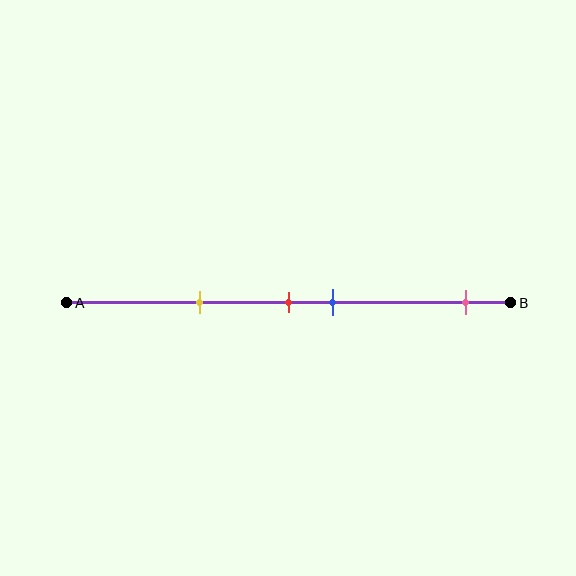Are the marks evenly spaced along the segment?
No, the marks are not evenly spaced.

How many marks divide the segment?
There are 4 marks dividing the segment.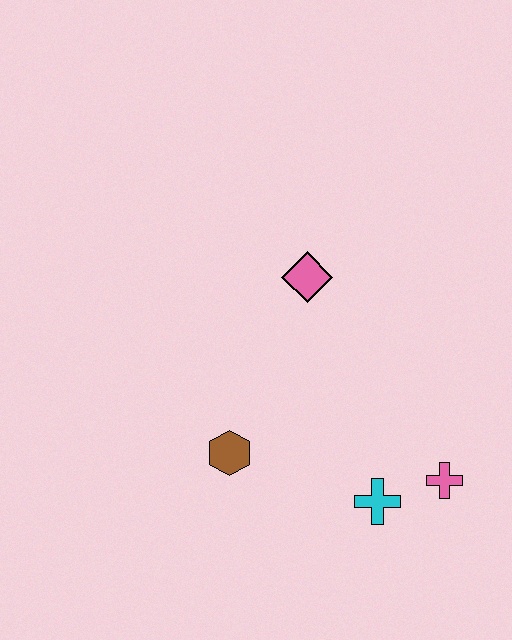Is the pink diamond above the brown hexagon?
Yes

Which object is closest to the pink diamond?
The brown hexagon is closest to the pink diamond.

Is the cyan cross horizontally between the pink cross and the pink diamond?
Yes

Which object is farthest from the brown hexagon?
The pink cross is farthest from the brown hexagon.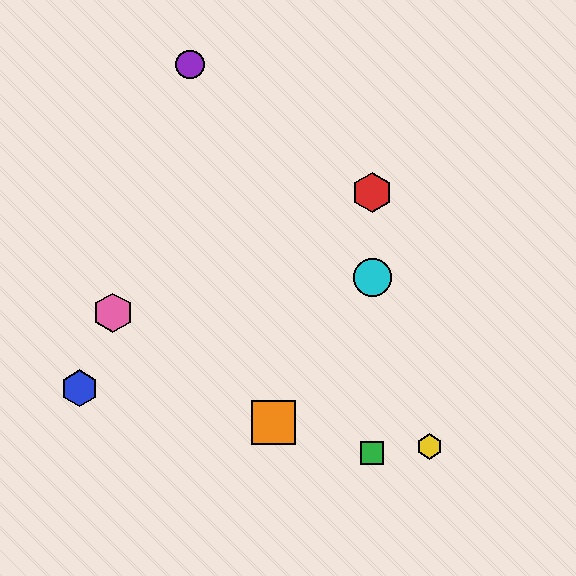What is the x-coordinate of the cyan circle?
The cyan circle is at x≈372.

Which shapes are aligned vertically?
The red hexagon, the green square, the cyan circle are aligned vertically.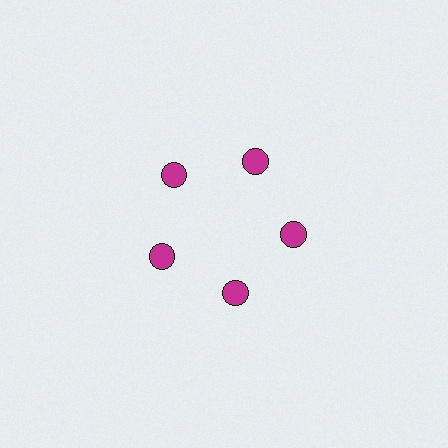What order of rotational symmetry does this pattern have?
This pattern has 5-fold rotational symmetry.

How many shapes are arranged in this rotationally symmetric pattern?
There are 5 shapes, arranged in 5 groups of 1.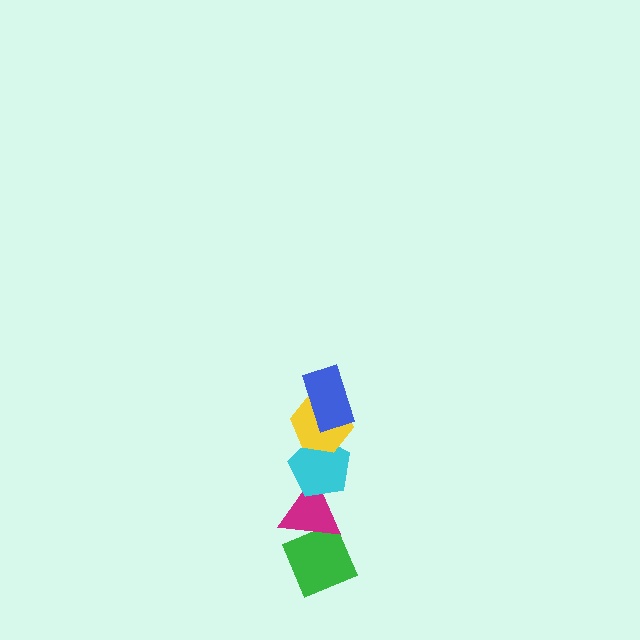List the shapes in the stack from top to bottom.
From top to bottom: the blue rectangle, the yellow hexagon, the cyan pentagon, the magenta triangle, the green diamond.